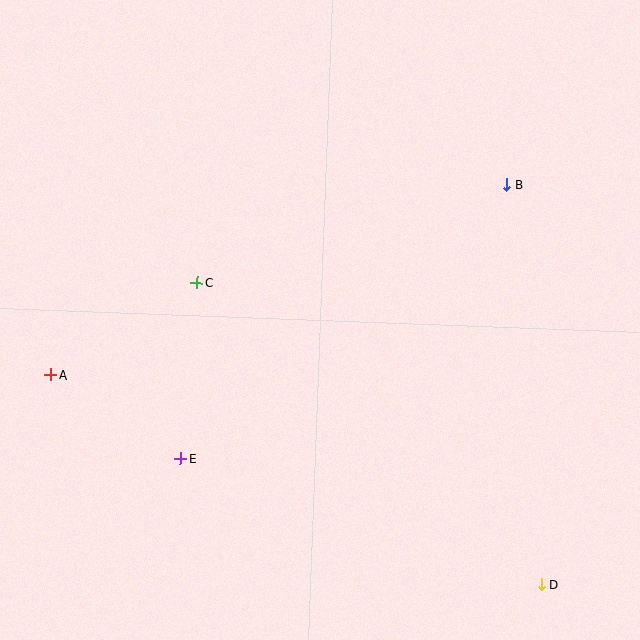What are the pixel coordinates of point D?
Point D is at (542, 584).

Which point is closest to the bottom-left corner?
Point E is closest to the bottom-left corner.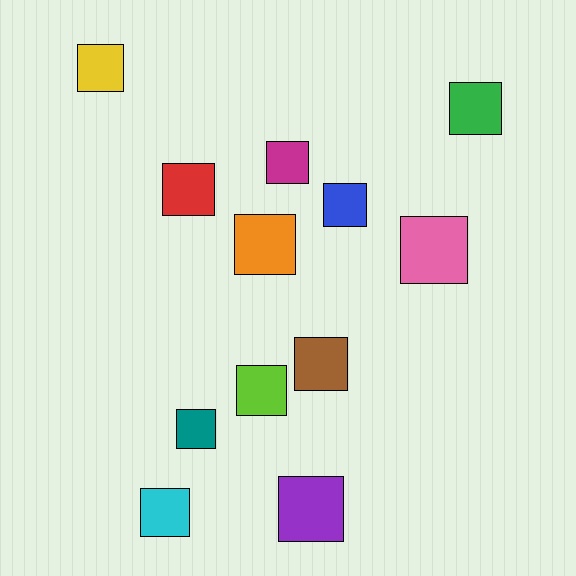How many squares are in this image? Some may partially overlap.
There are 12 squares.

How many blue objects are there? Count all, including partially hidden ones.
There is 1 blue object.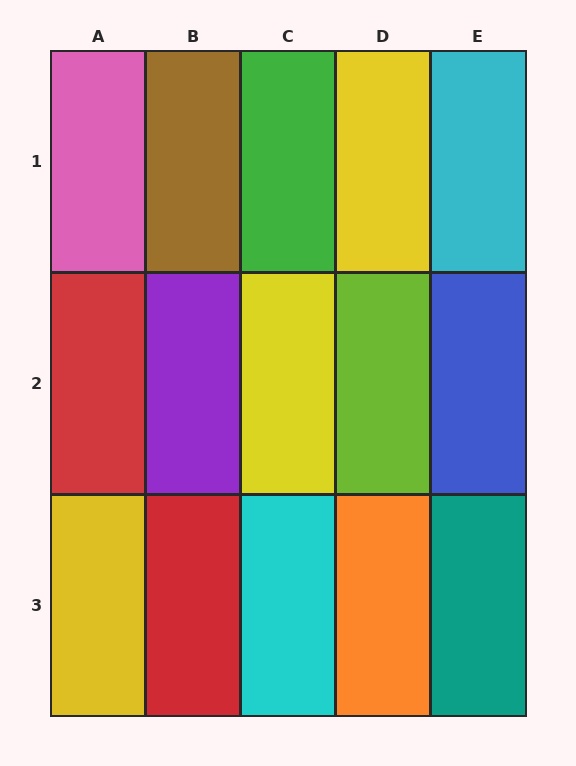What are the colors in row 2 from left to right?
Red, purple, yellow, lime, blue.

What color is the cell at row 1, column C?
Green.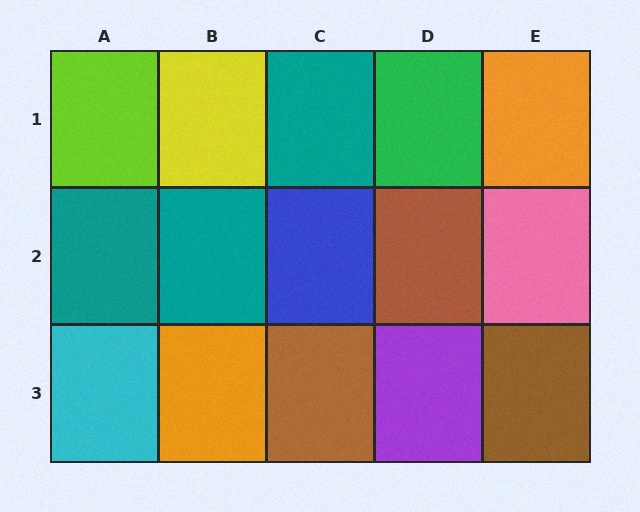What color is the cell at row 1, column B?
Yellow.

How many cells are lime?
1 cell is lime.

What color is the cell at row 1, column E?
Orange.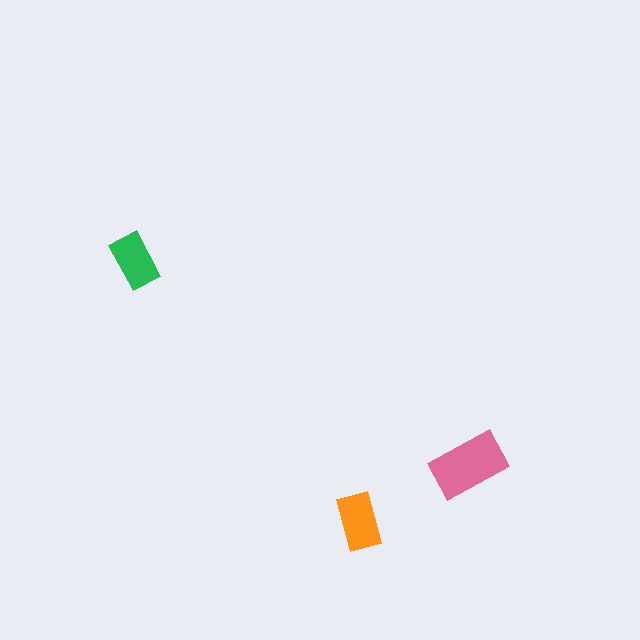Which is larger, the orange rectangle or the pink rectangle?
The pink one.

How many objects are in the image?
There are 3 objects in the image.